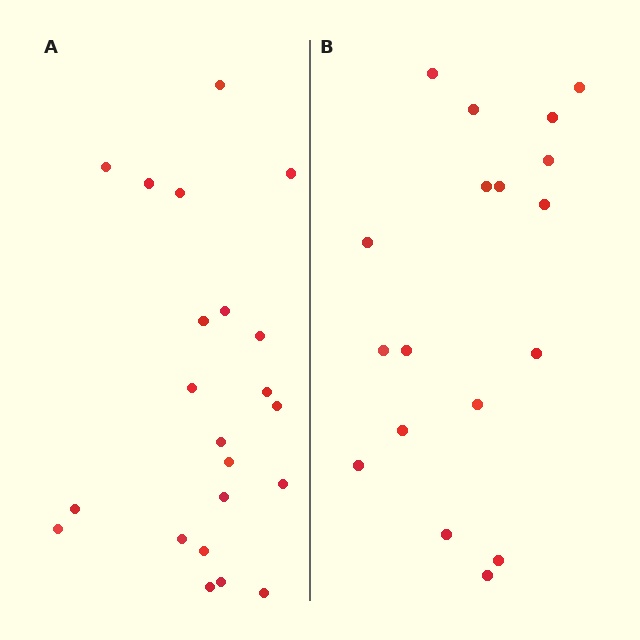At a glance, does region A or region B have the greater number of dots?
Region A (the left region) has more dots.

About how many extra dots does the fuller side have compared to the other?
Region A has about 4 more dots than region B.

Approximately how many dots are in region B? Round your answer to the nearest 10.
About 20 dots. (The exact count is 18, which rounds to 20.)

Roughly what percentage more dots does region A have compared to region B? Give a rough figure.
About 20% more.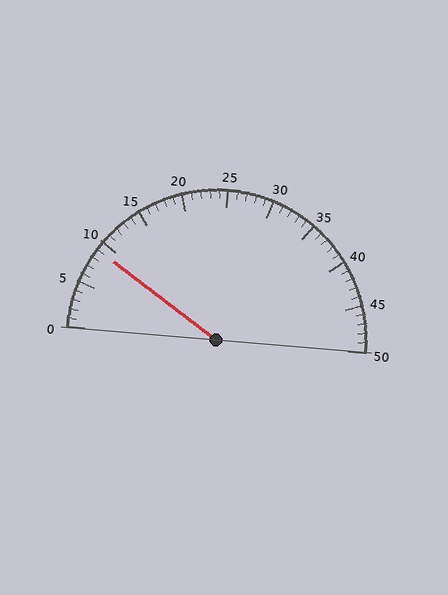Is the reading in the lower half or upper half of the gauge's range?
The reading is in the lower half of the range (0 to 50).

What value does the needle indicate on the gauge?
The needle indicates approximately 9.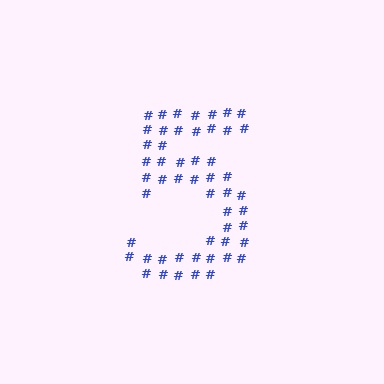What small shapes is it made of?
It is made of small hash symbols.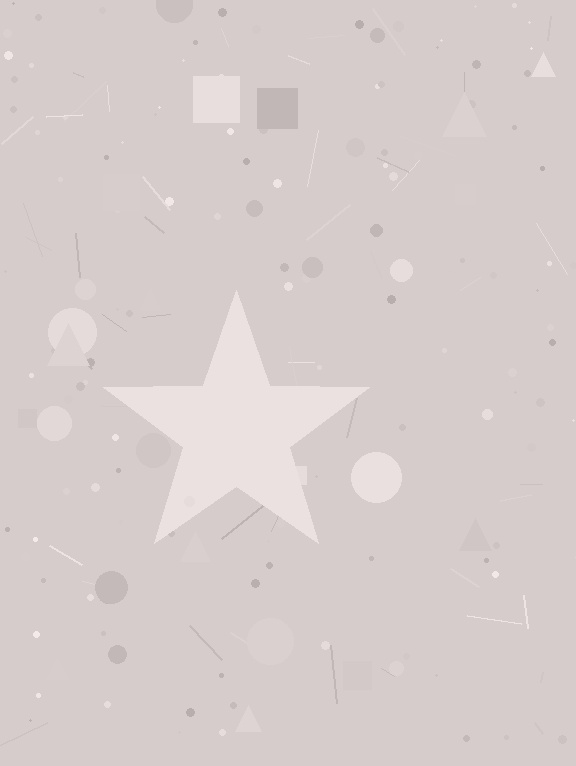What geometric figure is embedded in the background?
A star is embedded in the background.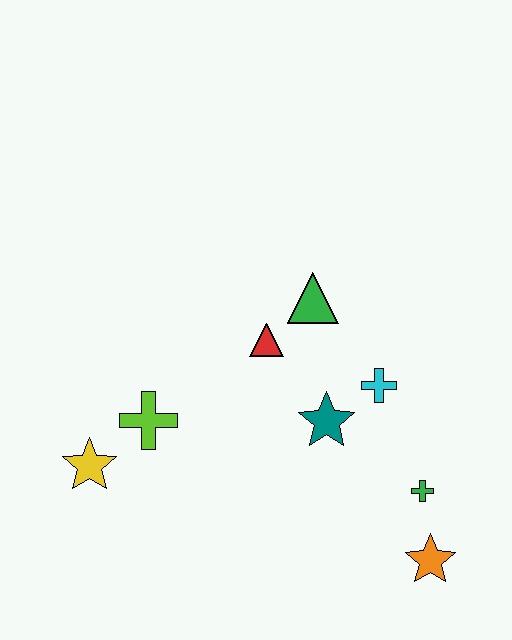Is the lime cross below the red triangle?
Yes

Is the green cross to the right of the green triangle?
Yes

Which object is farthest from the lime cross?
The orange star is farthest from the lime cross.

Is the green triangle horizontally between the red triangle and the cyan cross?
Yes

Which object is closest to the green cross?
The orange star is closest to the green cross.